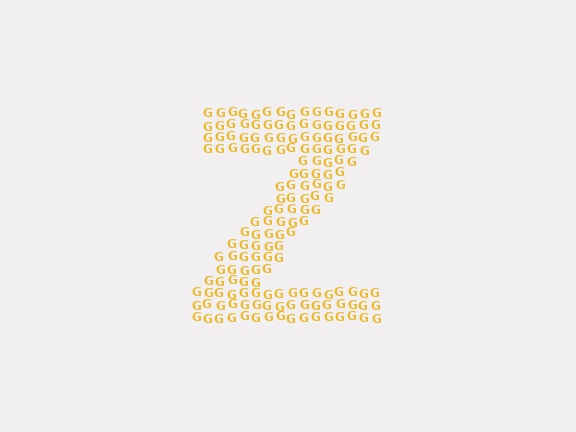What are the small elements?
The small elements are letter G's.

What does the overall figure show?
The overall figure shows the letter Z.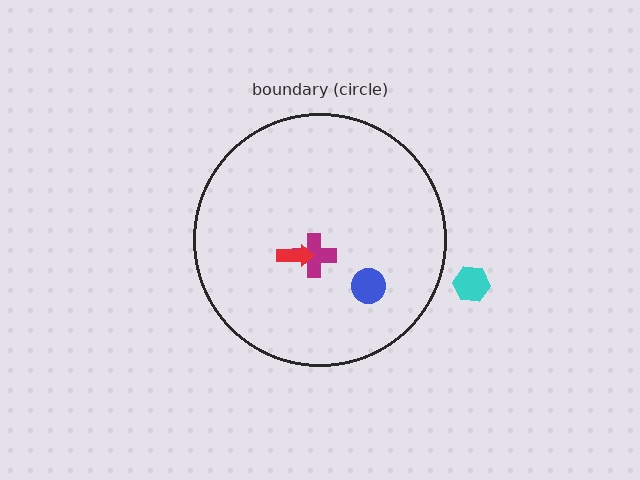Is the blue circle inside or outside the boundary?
Inside.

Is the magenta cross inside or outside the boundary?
Inside.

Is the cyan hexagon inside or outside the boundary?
Outside.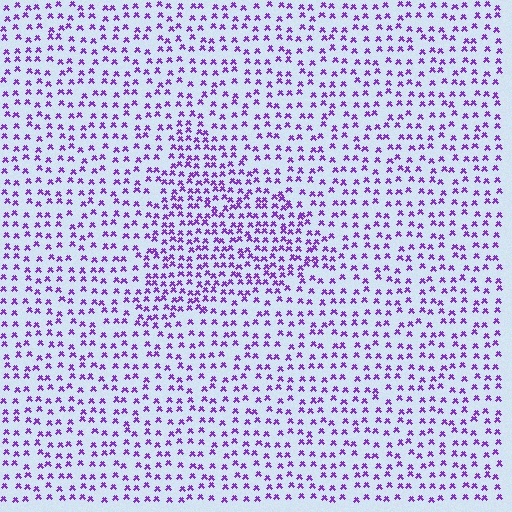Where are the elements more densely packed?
The elements are more densely packed inside the triangle boundary.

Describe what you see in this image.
The image contains small purple elements arranged at two different densities. A triangle-shaped region is visible where the elements are more densely packed than the surrounding area.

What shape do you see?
I see a triangle.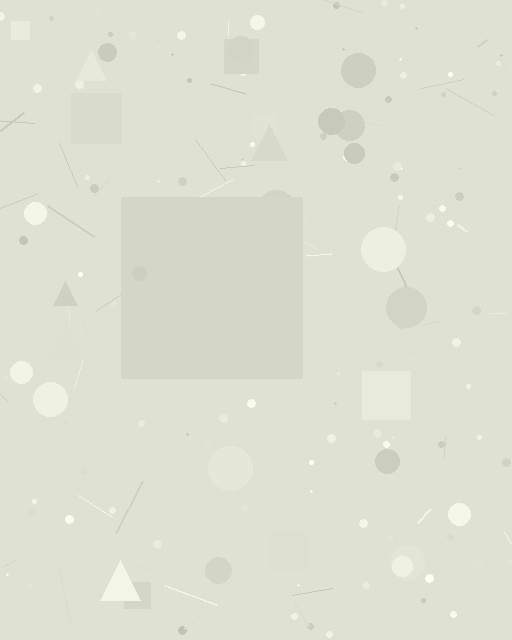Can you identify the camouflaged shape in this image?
The camouflaged shape is a square.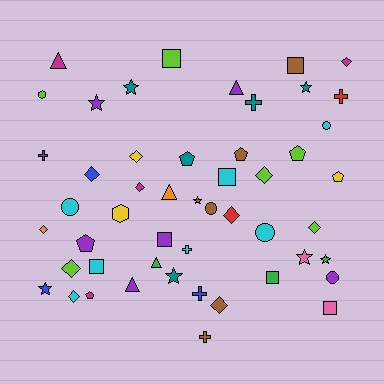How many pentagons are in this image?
There are 6 pentagons.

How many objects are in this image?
There are 50 objects.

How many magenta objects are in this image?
There are 4 magenta objects.